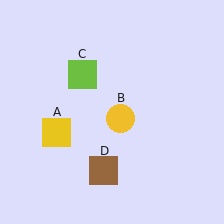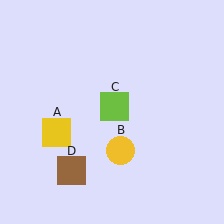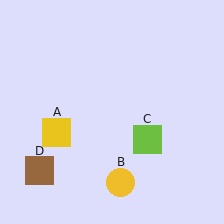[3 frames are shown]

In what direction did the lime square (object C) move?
The lime square (object C) moved down and to the right.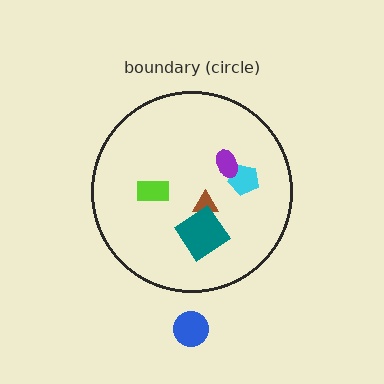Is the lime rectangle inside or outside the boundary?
Inside.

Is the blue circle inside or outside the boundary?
Outside.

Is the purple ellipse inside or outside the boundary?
Inside.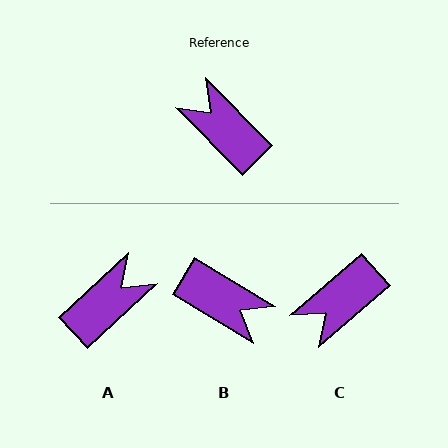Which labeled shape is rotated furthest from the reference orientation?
B, about 165 degrees away.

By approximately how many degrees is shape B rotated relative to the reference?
Approximately 165 degrees clockwise.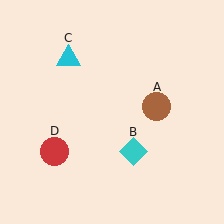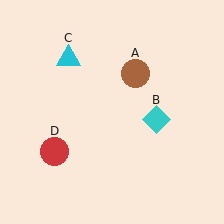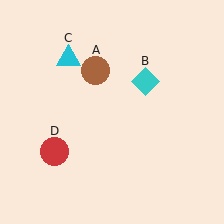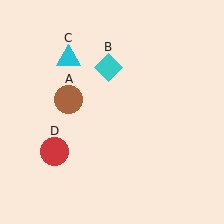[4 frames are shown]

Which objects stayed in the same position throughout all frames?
Cyan triangle (object C) and red circle (object D) remained stationary.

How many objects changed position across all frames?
2 objects changed position: brown circle (object A), cyan diamond (object B).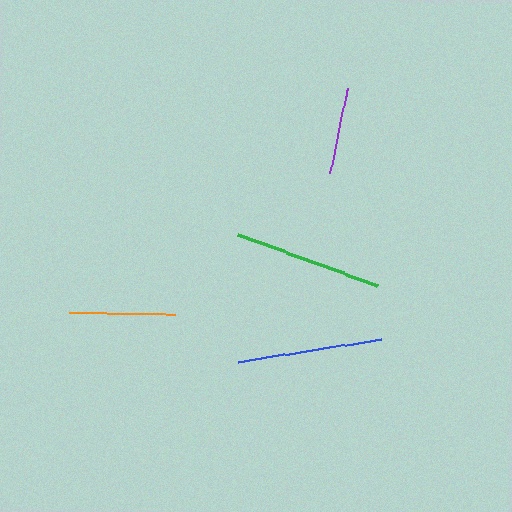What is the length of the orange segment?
The orange segment is approximately 106 pixels long.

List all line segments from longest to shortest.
From longest to shortest: green, blue, orange, purple.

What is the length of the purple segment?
The purple segment is approximately 87 pixels long.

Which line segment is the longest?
The green line is the longest at approximately 148 pixels.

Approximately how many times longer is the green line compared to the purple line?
The green line is approximately 1.7 times the length of the purple line.